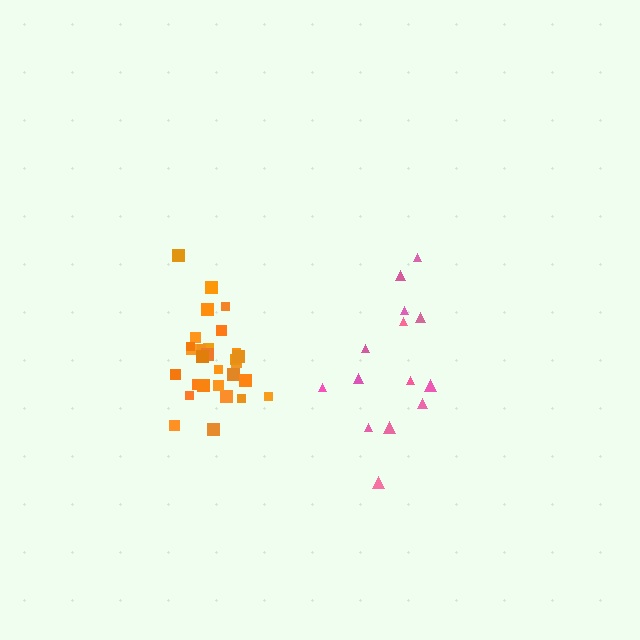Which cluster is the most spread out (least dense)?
Pink.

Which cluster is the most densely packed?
Orange.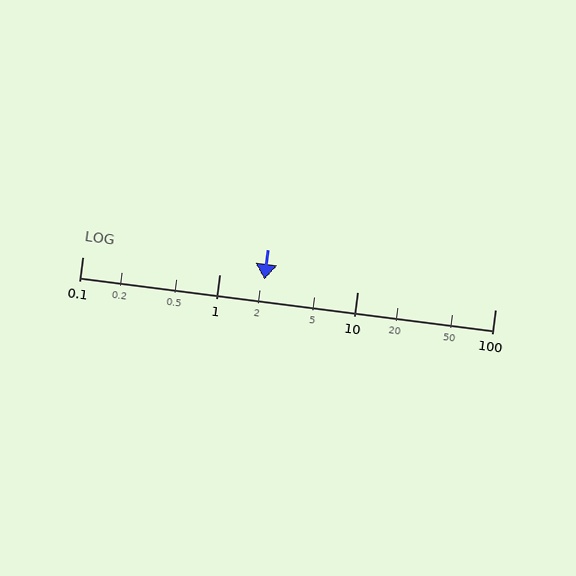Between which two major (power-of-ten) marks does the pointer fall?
The pointer is between 1 and 10.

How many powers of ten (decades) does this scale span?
The scale spans 3 decades, from 0.1 to 100.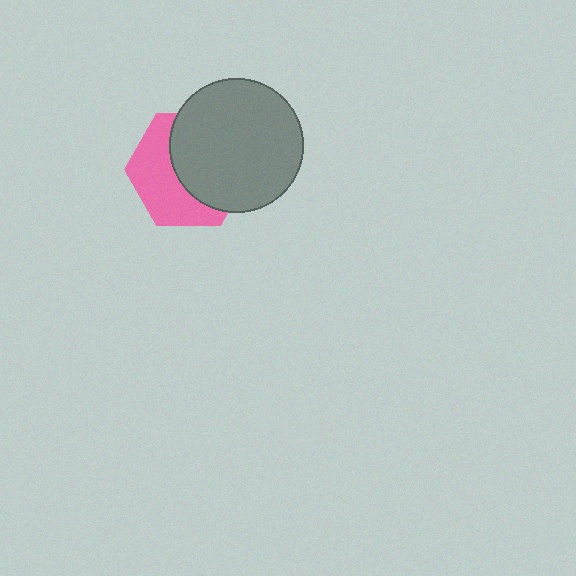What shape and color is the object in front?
The object in front is a gray circle.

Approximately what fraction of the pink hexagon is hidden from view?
Roughly 54% of the pink hexagon is hidden behind the gray circle.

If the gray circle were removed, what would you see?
You would see the complete pink hexagon.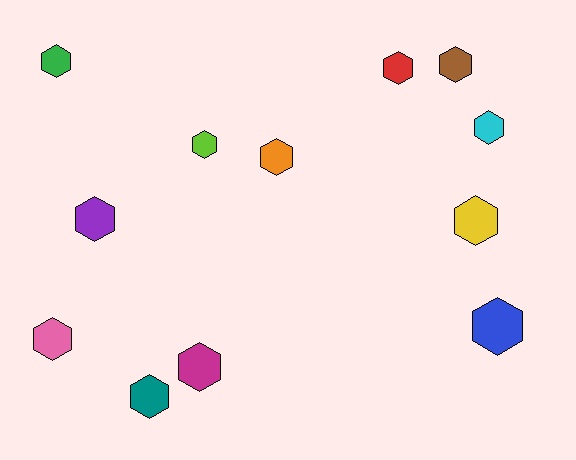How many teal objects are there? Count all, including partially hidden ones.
There is 1 teal object.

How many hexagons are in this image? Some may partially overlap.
There are 12 hexagons.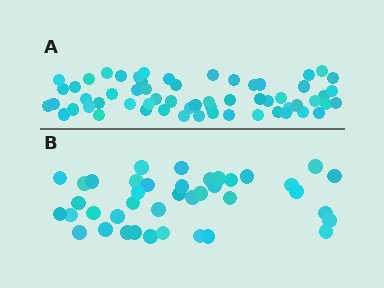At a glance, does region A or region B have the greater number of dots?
Region A (the top region) has more dots.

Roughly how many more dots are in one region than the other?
Region A has approximately 20 more dots than region B.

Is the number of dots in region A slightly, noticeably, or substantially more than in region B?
Region A has substantially more. The ratio is roughly 1.5 to 1.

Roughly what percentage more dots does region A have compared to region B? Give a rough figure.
About 50% more.